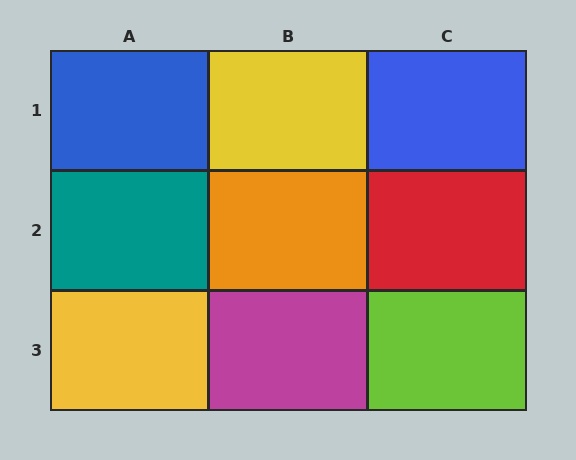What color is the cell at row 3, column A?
Yellow.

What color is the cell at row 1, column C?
Blue.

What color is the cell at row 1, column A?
Blue.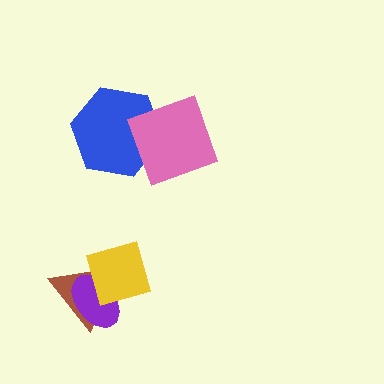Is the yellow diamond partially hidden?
No, no other shape covers it.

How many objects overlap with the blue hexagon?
1 object overlaps with the blue hexagon.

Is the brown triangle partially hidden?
Yes, it is partially covered by another shape.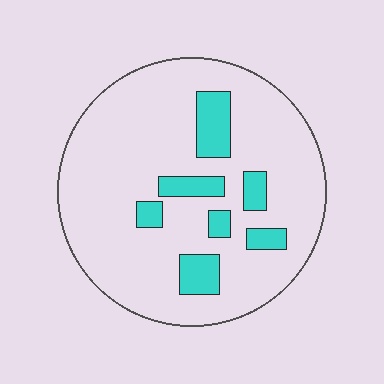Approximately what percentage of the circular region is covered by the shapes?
Approximately 15%.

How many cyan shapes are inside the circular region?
7.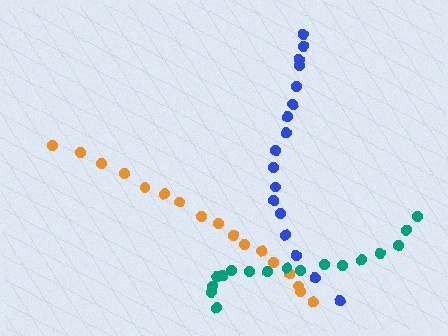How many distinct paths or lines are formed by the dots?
There are 3 distinct paths.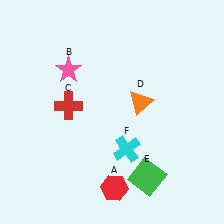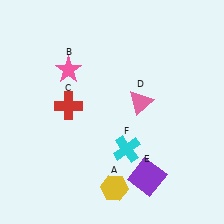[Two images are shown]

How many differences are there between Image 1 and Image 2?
There are 3 differences between the two images.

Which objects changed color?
A changed from red to yellow. D changed from orange to pink. E changed from green to purple.